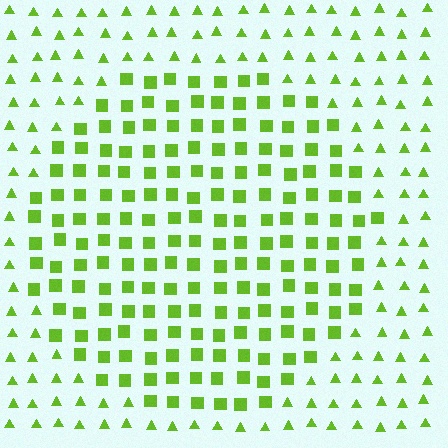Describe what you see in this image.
The image is filled with small lime elements arranged in a uniform grid. A circle-shaped region contains squares, while the surrounding area contains triangles. The boundary is defined purely by the change in element shape.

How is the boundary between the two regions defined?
The boundary is defined by a change in element shape: squares inside vs. triangles outside. All elements share the same color and spacing.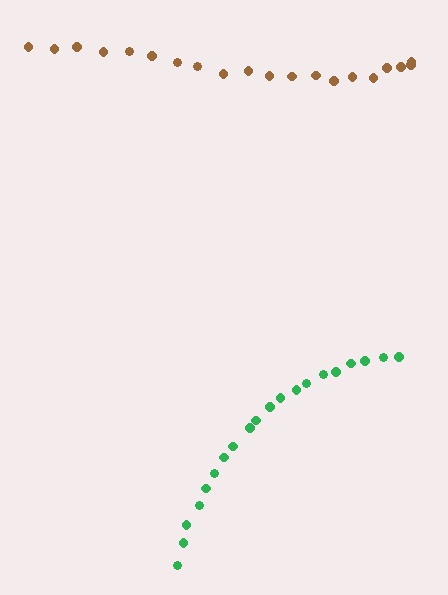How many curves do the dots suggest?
There are 2 distinct paths.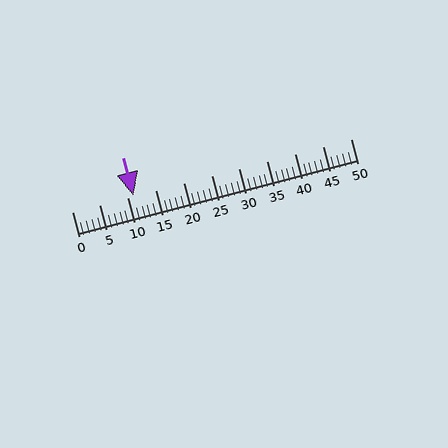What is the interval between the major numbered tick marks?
The major tick marks are spaced 5 units apart.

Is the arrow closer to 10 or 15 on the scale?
The arrow is closer to 10.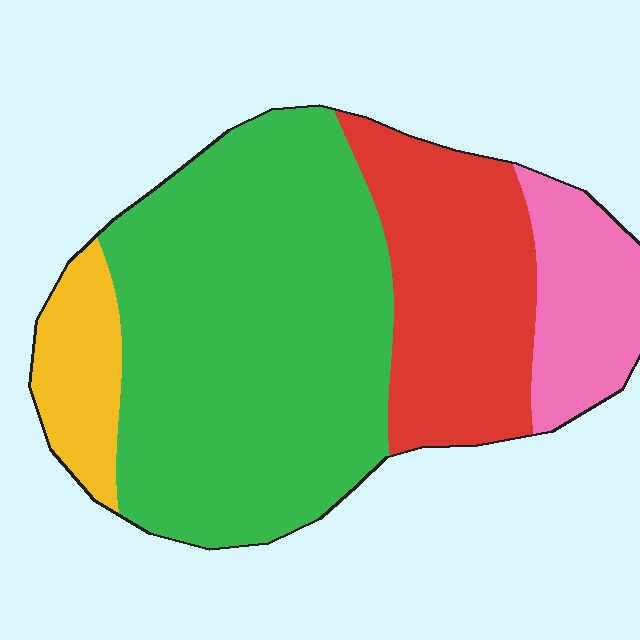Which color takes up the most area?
Green, at roughly 55%.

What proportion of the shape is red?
Red takes up about one quarter (1/4) of the shape.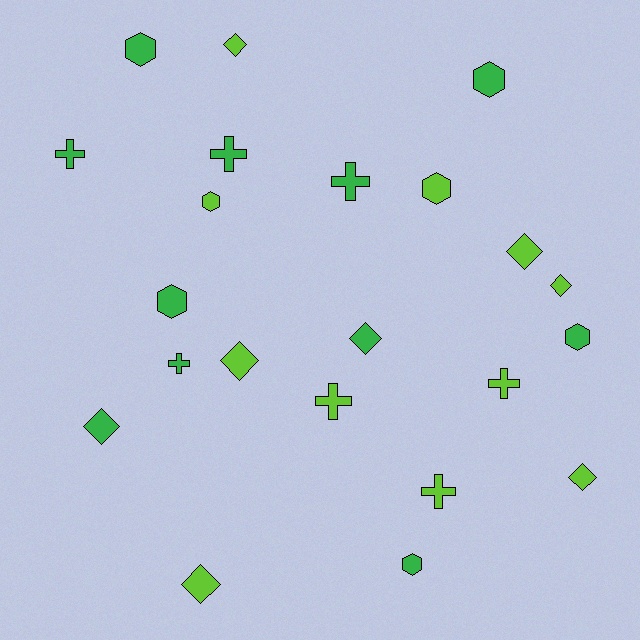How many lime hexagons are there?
There are 2 lime hexagons.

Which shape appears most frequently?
Diamond, with 8 objects.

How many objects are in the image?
There are 22 objects.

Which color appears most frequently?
Green, with 11 objects.